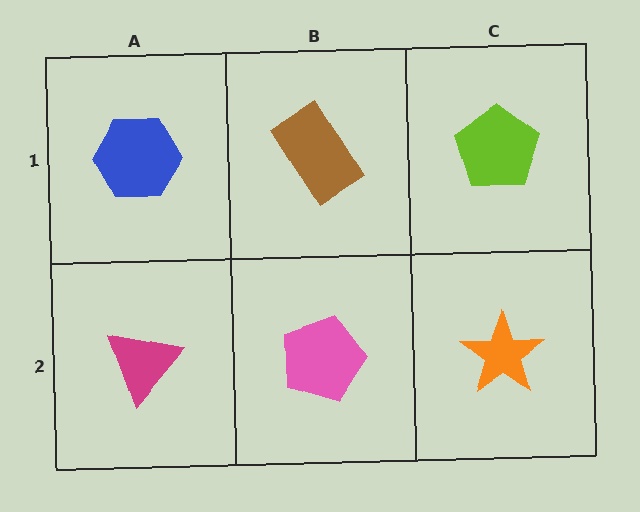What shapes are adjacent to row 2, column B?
A brown rectangle (row 1, column B), a magenta triangle (row 2, column A), an orange star (row 2, column C).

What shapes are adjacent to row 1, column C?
An orange star (row 2, column C), a brown rectangle (row 1, column B).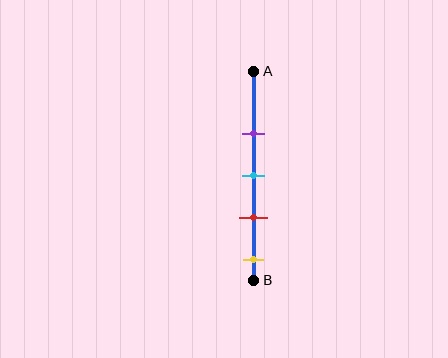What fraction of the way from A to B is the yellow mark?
The yellow mark is approximately 90% (0.9) of the way from A to B.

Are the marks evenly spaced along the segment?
Yes, the marks are approximately evenly spaced.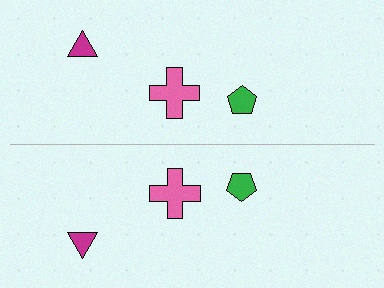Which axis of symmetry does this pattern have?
The pattern has a horizontal axis of symmetry running through the center of the image.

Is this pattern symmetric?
Yes, this pattern has bilateral (reflection) symmetry.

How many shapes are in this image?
There are 6 shapes in this image.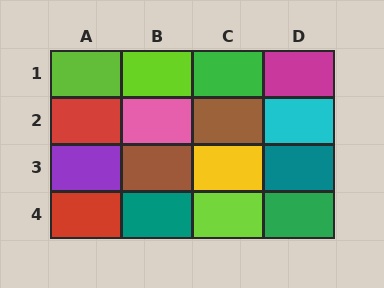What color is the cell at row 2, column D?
Cyan.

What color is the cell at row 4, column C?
Lime.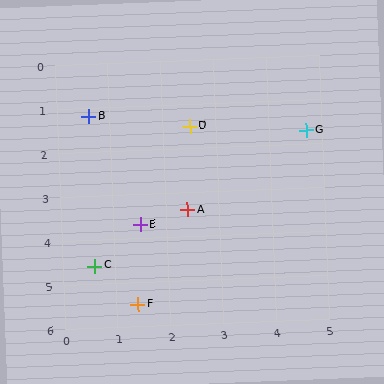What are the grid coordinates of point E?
Point E is at approximately (1.5, 3.7).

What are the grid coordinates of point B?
Point B is at approximately (0.6, 1.2).